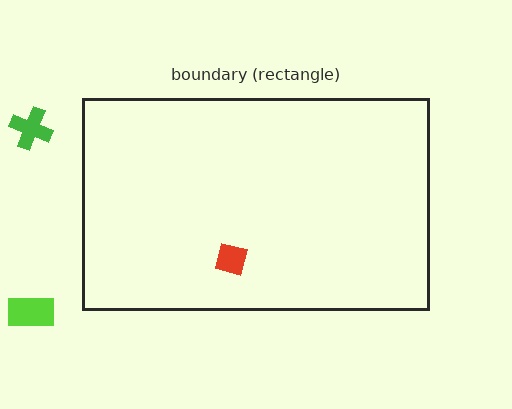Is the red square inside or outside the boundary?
Inside.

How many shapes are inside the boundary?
1 inside, 2 outside.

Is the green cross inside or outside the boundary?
Outside.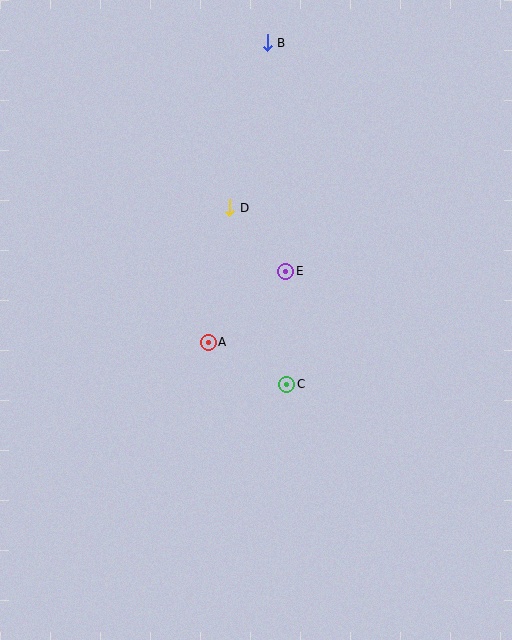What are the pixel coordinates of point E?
Point E is at (286, 271).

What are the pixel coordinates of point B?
Point B is at (267, 43).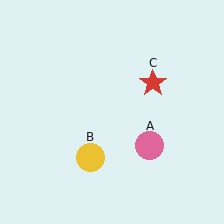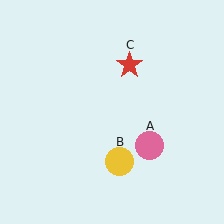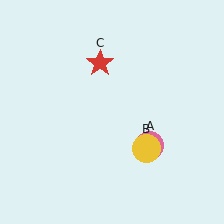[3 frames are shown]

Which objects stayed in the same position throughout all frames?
Pink circle (object A) remained stationary.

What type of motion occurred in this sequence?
The yellow circle (object B), red star (object C) rotated counterclockwise around the center of the scene.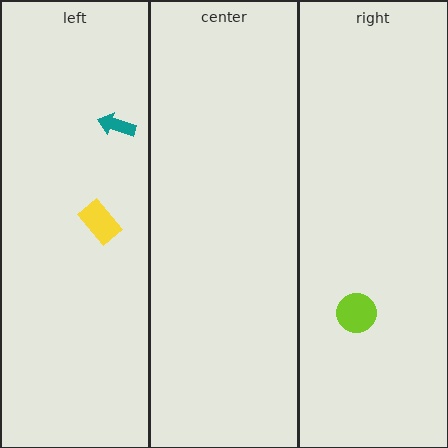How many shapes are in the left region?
2.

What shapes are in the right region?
The lime circle.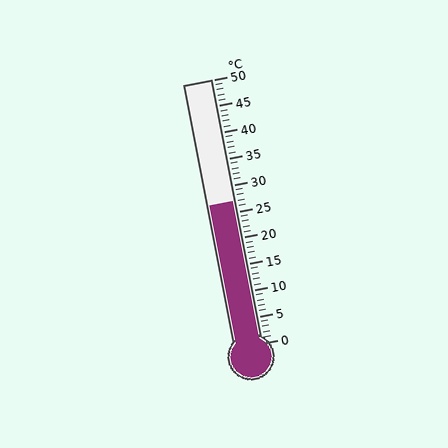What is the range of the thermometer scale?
The thermometer scale ranges from 0°C to 50°C.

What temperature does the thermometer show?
The thermometer shows approximately 27°C.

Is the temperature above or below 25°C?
The temperature is above 25°C.